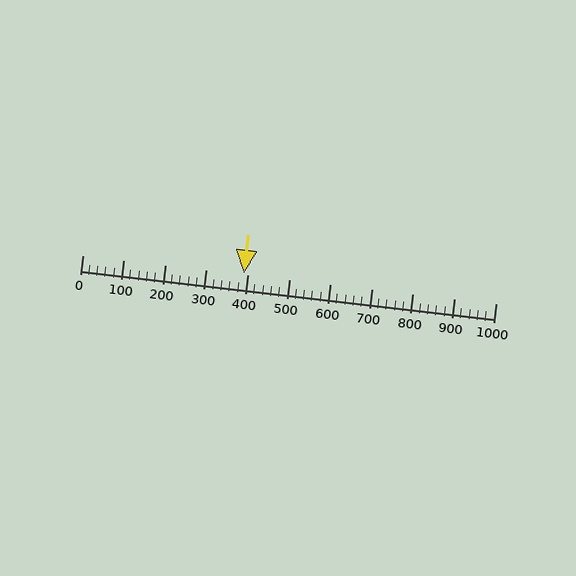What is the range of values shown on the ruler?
The ruler shows values from 0 to 1000.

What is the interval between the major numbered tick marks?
The major tick marks are spaced 100 units apart.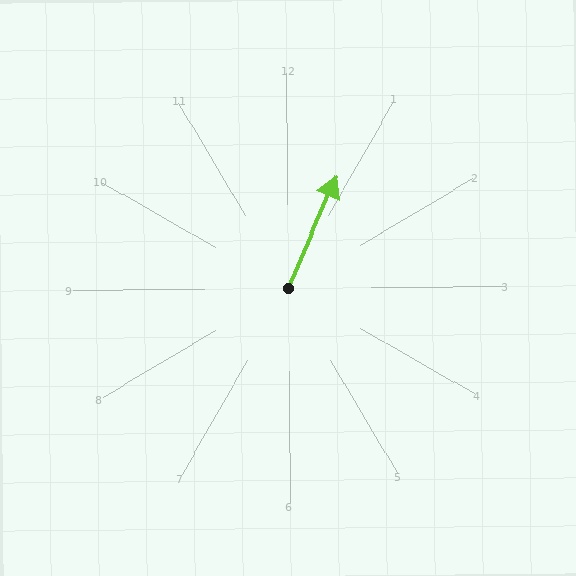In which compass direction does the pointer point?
Northeast.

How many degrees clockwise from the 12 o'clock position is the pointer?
Approximately 24 degrees.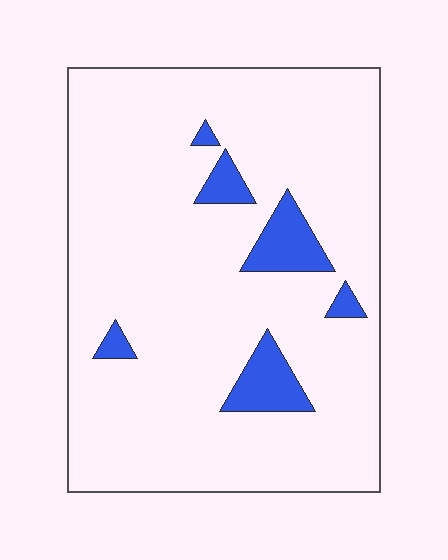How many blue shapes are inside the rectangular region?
6.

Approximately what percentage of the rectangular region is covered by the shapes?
Approximately 10%.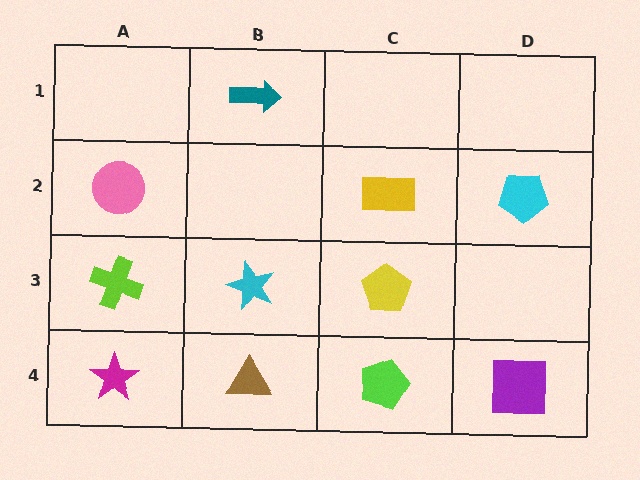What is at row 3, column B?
A cyan star.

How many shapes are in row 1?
1 shape.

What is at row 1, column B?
A teal arrow.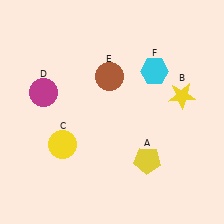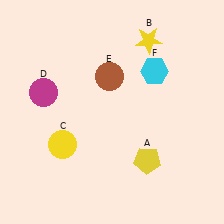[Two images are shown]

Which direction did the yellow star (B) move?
The yellow star (B) moved up.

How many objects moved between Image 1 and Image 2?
1 object moved between the two images.